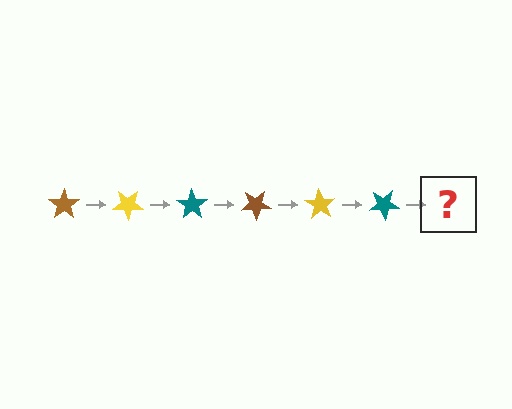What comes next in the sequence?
The next element should be a brown star, rotated 210 degrees from the start.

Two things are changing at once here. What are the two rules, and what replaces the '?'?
The two rules are that it rotates 35 degrees each step and the color cycles through brown, yellow, and teal. The '?' should be a brown star, rotated 210 degrees from the start.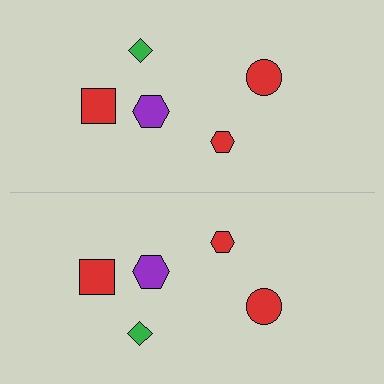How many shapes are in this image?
There are 10 shapes in this image.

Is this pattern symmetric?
Yes, this pattern has bilateral (reflection) symmetry.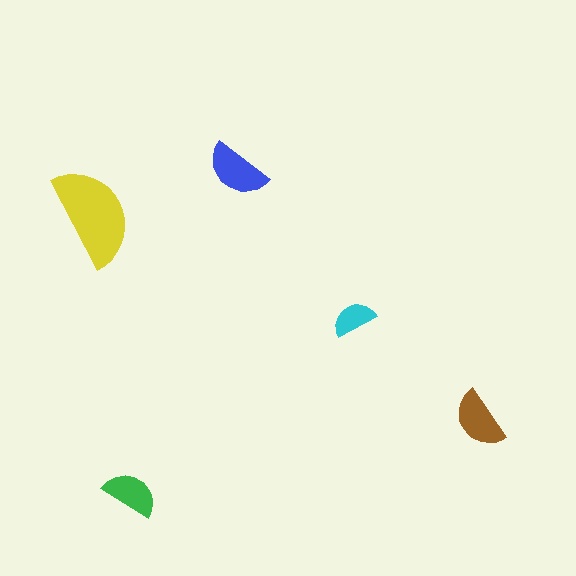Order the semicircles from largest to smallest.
the yellow one, the blue one, the brown one, the green one, the cyan one.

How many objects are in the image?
There are 5 objects in the image.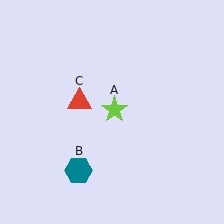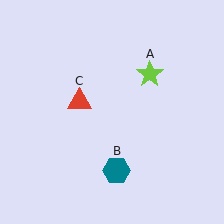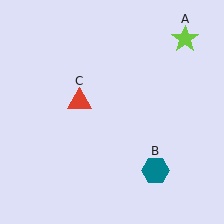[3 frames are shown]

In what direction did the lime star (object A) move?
The lime star (object A) moved up and to the right.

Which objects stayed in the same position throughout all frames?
Red triangle (object C) remained stationary.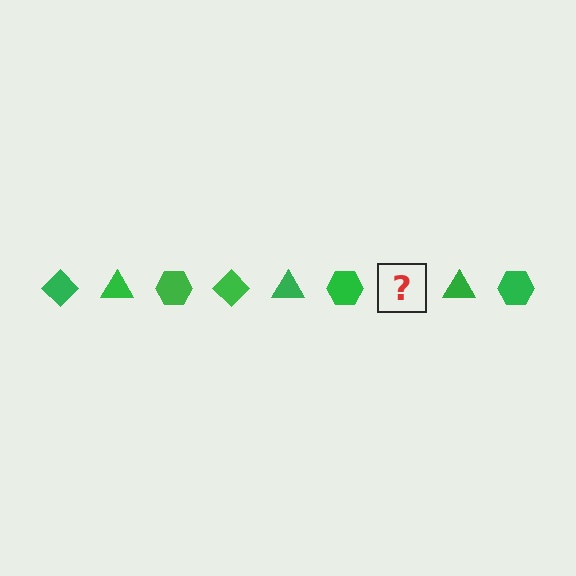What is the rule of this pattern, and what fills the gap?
The rule is that the pattern cycles through diamond, triangle, hexagon shapes in green. The gap should be filled with a green diamond.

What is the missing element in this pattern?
The missing element is a green diamond.